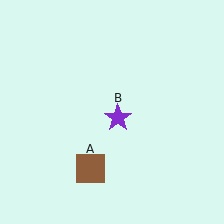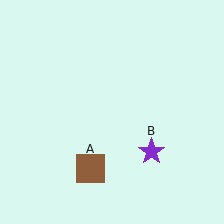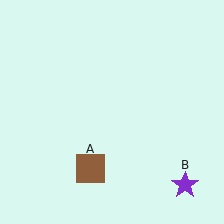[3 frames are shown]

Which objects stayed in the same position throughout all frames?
Brown square (object A) remained stationary.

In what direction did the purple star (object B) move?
The purple star (object B) moved down and to the right.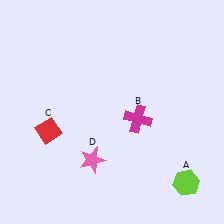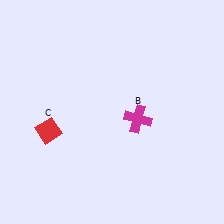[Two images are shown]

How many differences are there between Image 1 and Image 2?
There are 2 differences between the two images.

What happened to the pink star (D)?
The pink star (D) was removed in Image 2. It was in the bottom-left area of Image 1.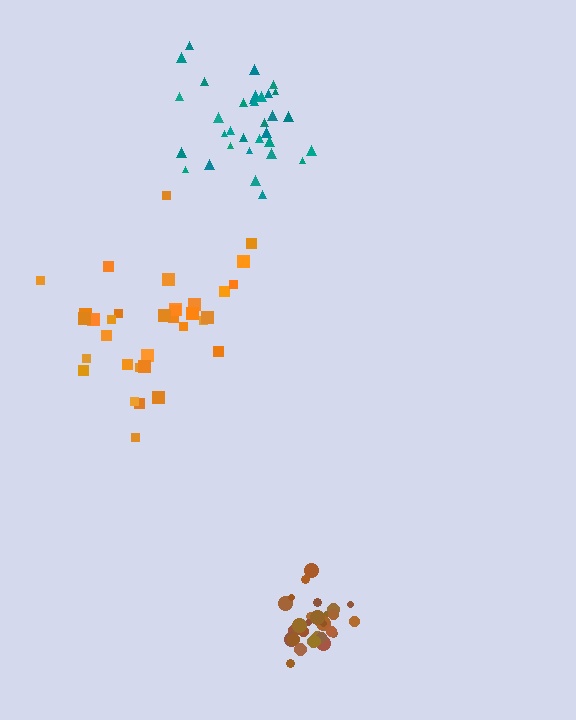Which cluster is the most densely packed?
Brown.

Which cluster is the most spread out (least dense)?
Orange.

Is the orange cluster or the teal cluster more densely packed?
Teal.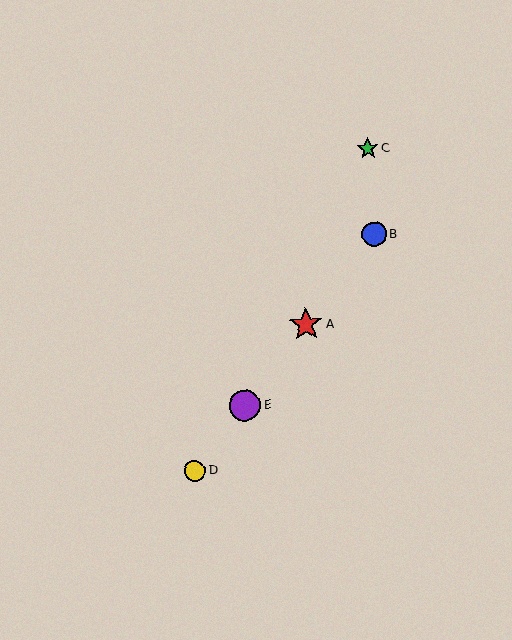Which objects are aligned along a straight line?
Objects A, B, D, E are aligned along a straight line.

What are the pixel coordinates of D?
Object D is at (195, 471).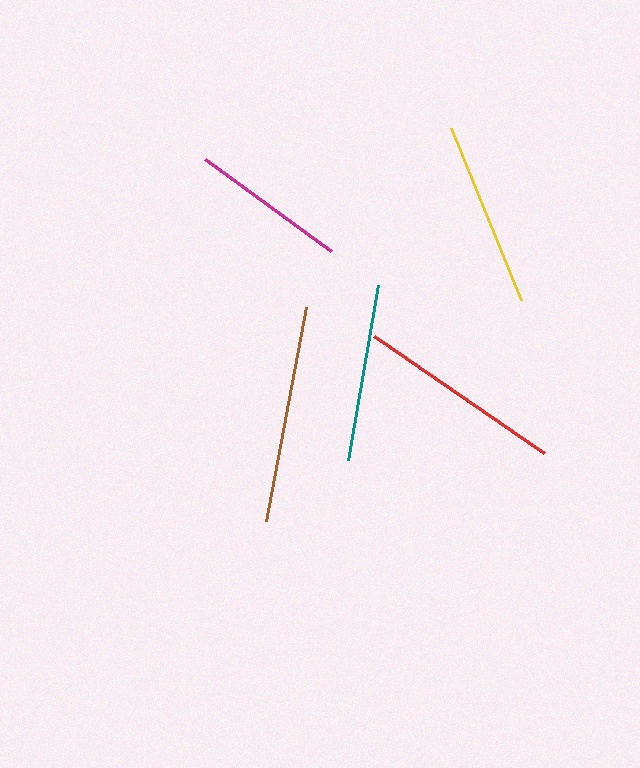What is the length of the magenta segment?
The magenta segment is approximately 156 pixels long.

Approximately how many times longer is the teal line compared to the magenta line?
The teal line is approximately 1.1 times the length of the magenta line.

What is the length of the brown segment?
The brown segment is approximately 218 pixels long.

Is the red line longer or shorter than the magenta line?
The red line is longer than the magenta line.